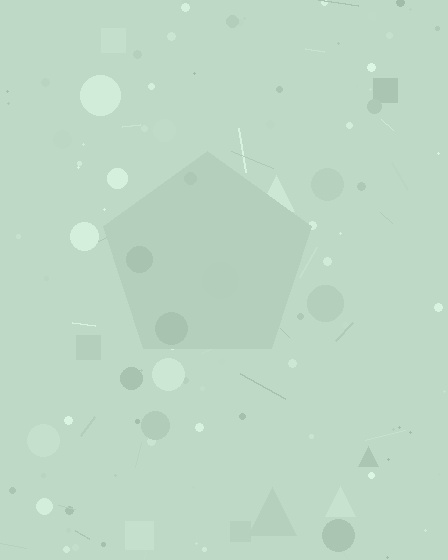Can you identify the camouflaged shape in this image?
The camouflaged shape is a pentagon.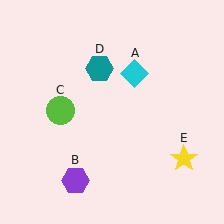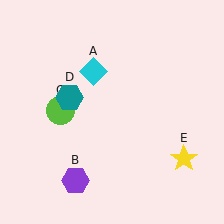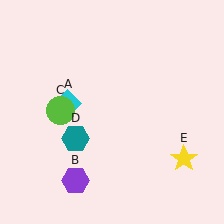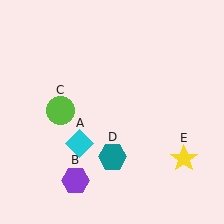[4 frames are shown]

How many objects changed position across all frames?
2 objects changed position: cyan diamond (object A), teal hexagon (object D).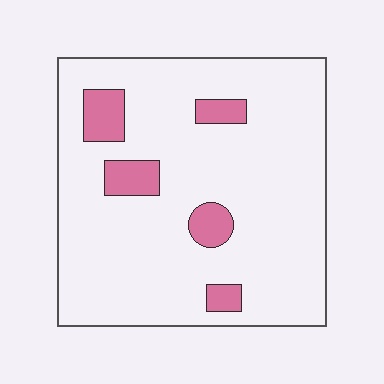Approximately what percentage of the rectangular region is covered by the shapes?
Approximately 10%.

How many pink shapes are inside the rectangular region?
5.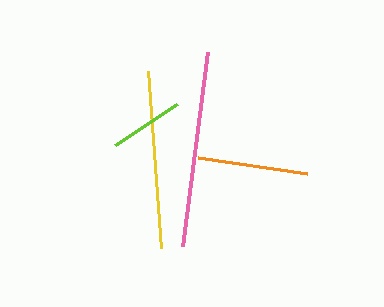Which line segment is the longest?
The pink line is the longest at approximately 195 pixels.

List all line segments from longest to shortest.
From longest to shortest: pink, yellow, orange, lime.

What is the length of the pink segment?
The pink segment is approximately 195 pixels long.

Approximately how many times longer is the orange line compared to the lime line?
The orange line is approximately 1.5 times the length of the lime line.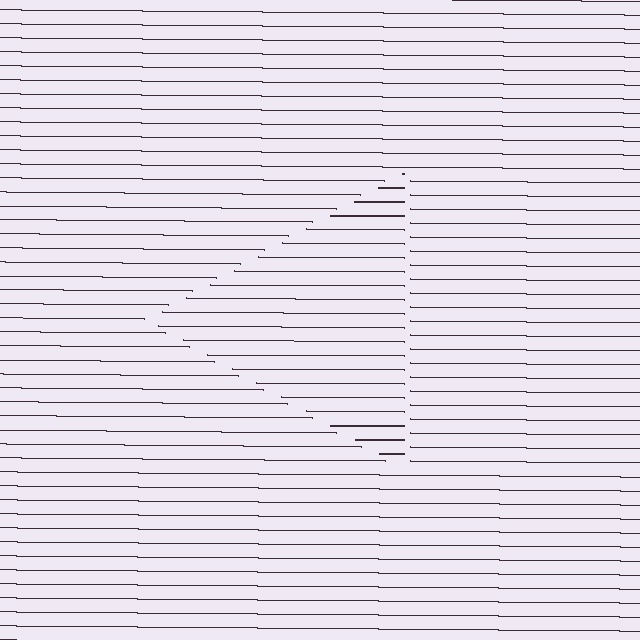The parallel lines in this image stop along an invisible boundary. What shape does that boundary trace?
An illusory triangle. The interior of the shape contains the same grating, shifted by half a period — the contour is defined by the phase discontinuity where line-ends from the inner and outer gratings abut.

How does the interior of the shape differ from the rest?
The interior of the shape contains the same grating, shifted by half a period — the contour is defined by the phase discontinuity where line-ends from the inner and outer gratings abut.